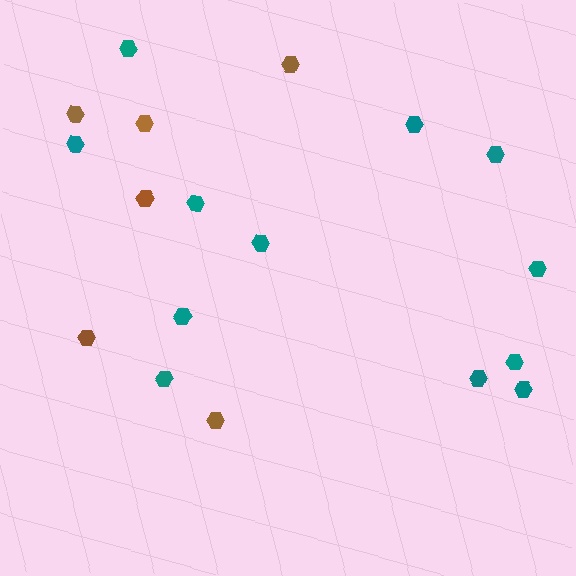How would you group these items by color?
There are 2 groups: one group of brown hexagons (6) and one group of teal hexagons (12).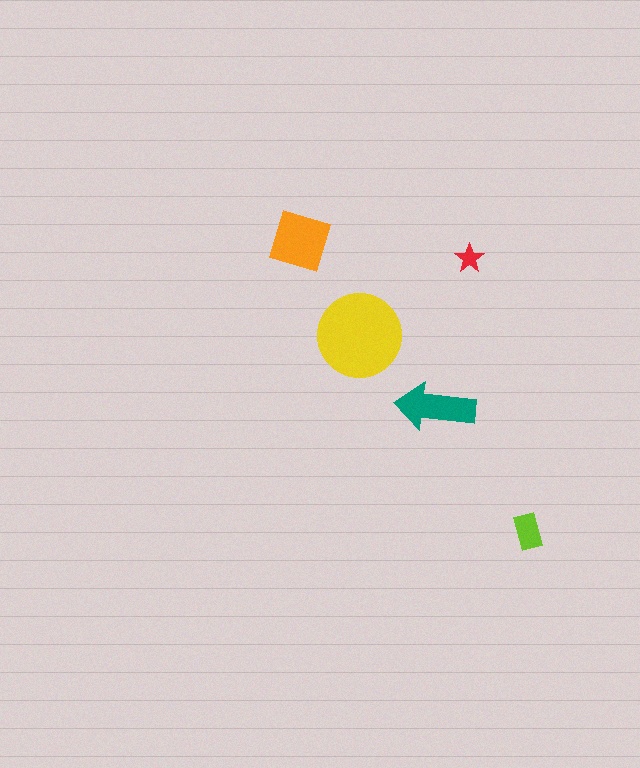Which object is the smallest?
The red star.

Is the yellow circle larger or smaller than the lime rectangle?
Larger.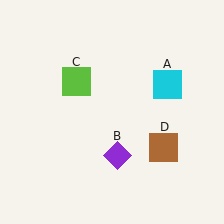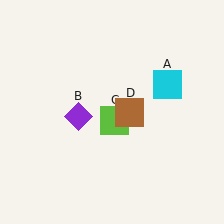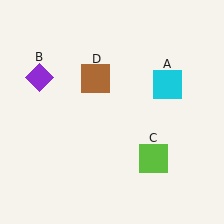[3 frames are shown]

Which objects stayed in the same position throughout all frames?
Cyan square (object A) remained stationary.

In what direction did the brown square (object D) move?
The brown square (object D) moved up and to the left.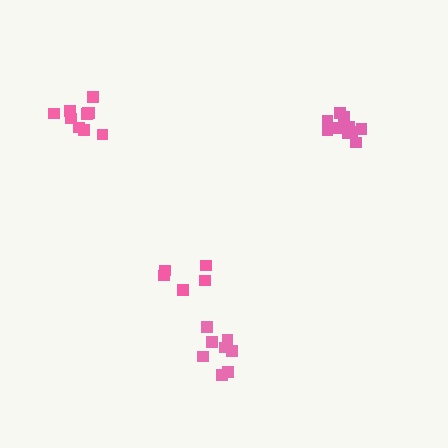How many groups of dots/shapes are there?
There are 4 groups.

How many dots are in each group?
Group 1: 10 dots, Group 2: 5 dots, Group 3: 8 dots, Group 4: 11 dots (34 total).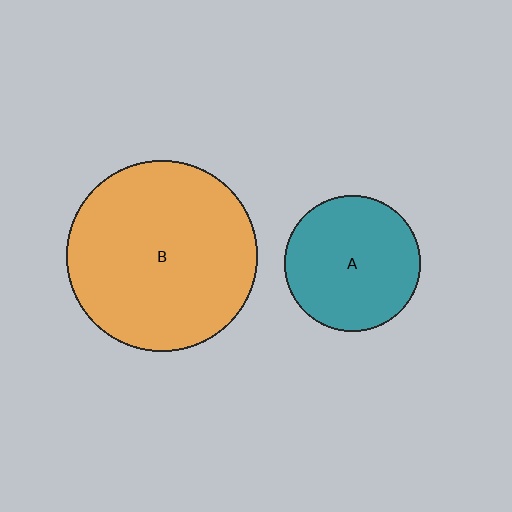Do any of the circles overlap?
No, none of the circles overlap.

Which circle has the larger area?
Circle B (orange).